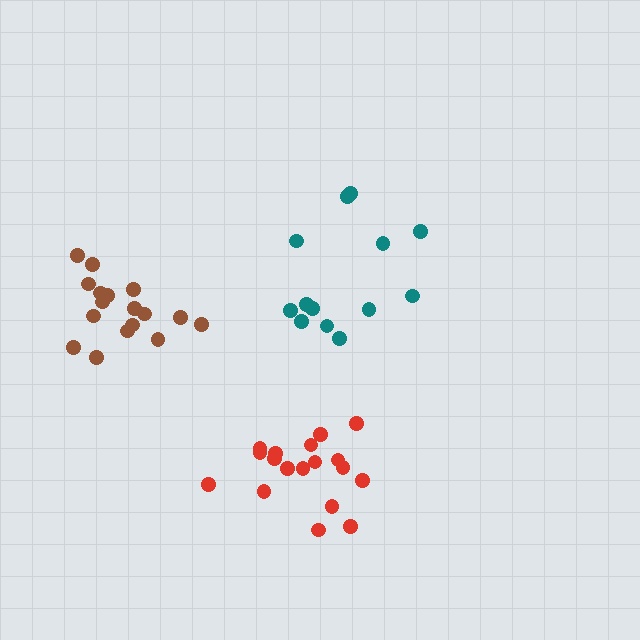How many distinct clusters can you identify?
There are 3 distinct clusters.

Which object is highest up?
The teal cluster is topmost.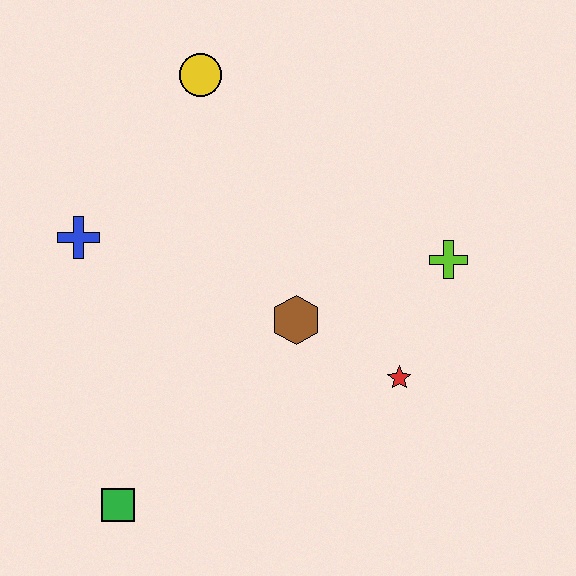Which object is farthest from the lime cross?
The green square is farthest from the lime cross.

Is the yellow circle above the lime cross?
Yes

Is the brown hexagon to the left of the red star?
Yes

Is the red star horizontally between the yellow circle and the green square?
No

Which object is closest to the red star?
The brown hexagon is closest to the red star.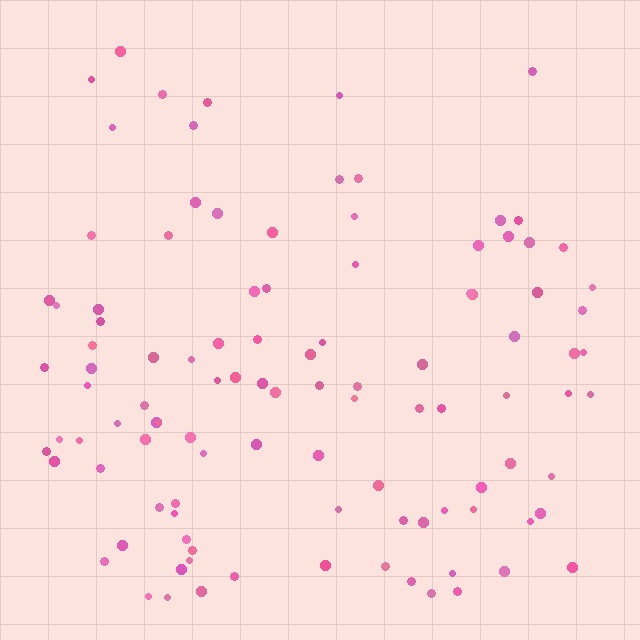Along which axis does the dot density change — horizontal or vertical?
Vertical.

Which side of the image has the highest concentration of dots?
The bottom.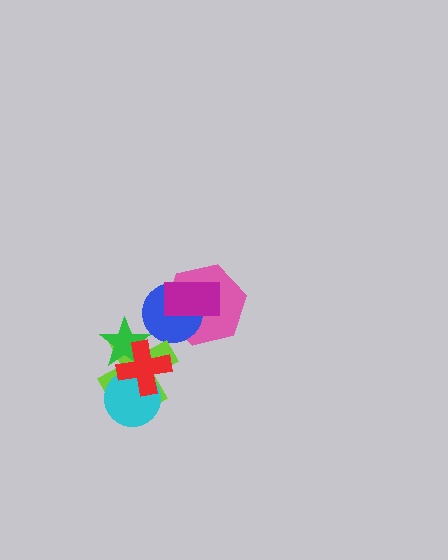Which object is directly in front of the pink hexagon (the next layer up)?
The blue circle is directly in front of the pink hexagon.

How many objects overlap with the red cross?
3 objects overlap with the red cross.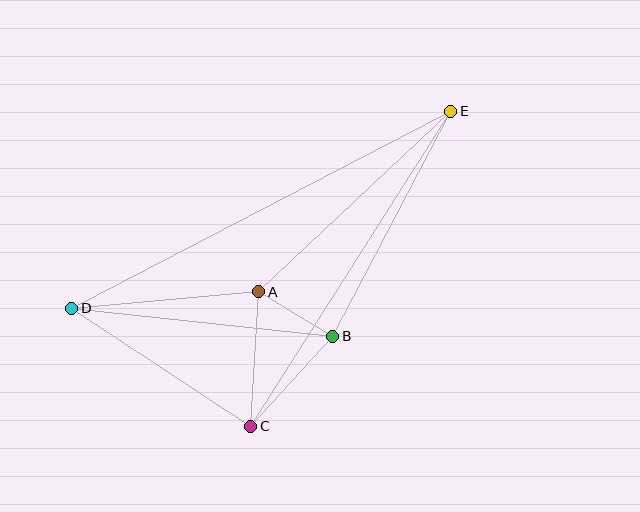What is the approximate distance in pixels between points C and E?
The distance between C and E is approximately 373 pixels.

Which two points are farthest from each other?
Points D and E are farthest from each other.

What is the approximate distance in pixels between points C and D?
The distance between C and D is approximately 214 pixels.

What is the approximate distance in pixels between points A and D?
The distance between A and D is approximately 187 pixels.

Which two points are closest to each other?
Points A and B are closest to each other.